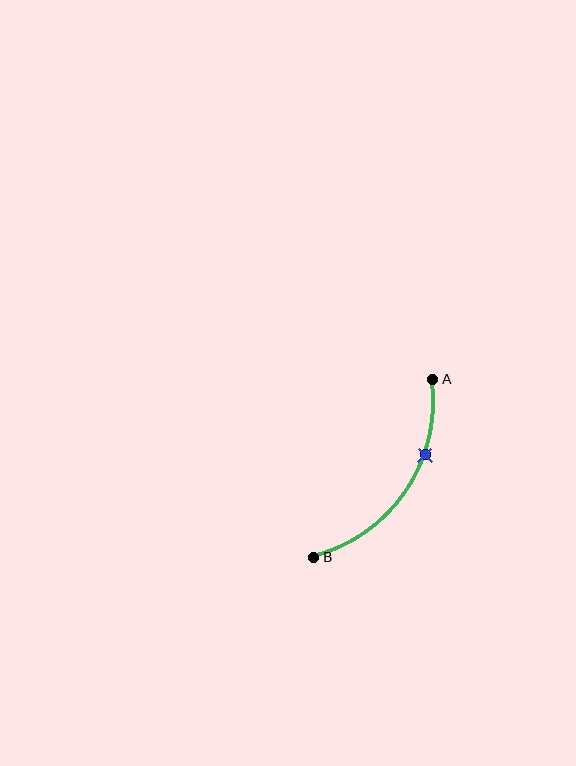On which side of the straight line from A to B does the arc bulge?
The arc bulges to the right of the straight line connecting A and B.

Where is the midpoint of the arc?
The arc midpoint is the point on the curve farthest from the straight line joining A and B. It sits to the right of that line.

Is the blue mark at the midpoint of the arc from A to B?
No. The blue mark lies on the arc but is closer to endpoint A. The arc midpoint would be at the point on the curve equidistant along the arc from both A and B.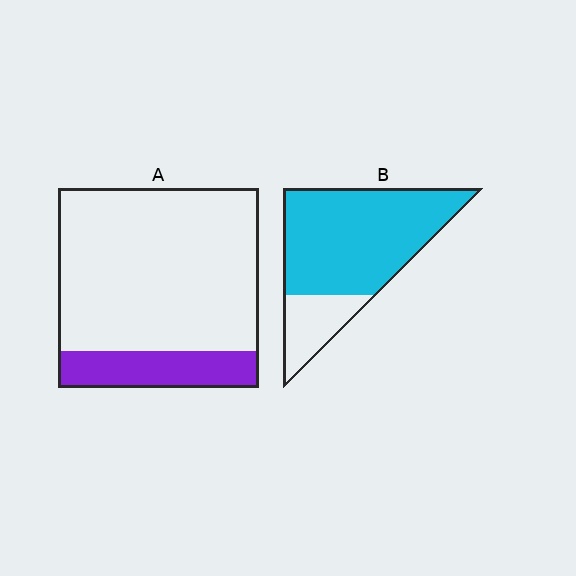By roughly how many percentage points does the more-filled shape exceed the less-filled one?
By roughly 60 percentage points (B over A).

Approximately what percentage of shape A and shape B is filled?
A is approximately 20% and B is approximately 80%.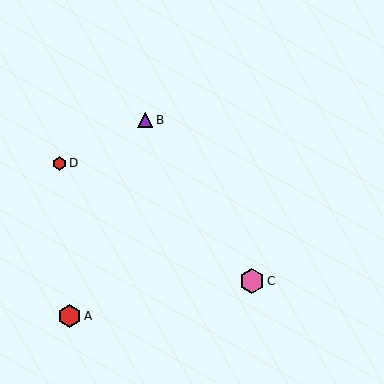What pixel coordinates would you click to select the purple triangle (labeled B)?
Click at (145, 120) to select the purple triangle B.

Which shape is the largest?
The pink hexagon (labeled C) is the largest.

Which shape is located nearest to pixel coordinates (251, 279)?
The pink hexagon (labeled C) at (252, 281) is nearest to that location.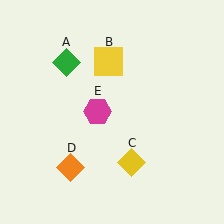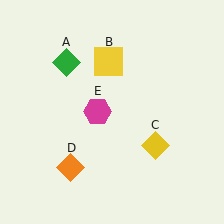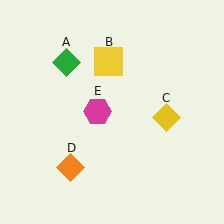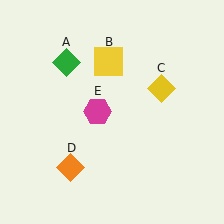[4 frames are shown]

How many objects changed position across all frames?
1 object changed position: yellow diamond (object C).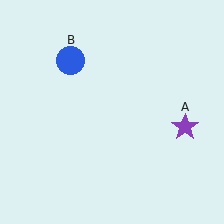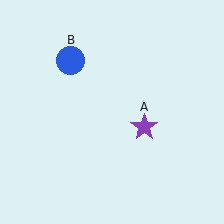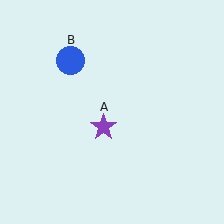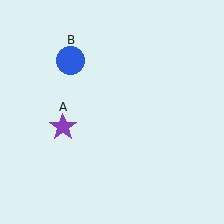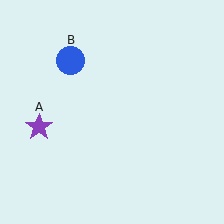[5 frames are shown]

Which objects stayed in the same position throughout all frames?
Blue circle (object B) remained stationary.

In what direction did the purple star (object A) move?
The purple star (object A) moved left.